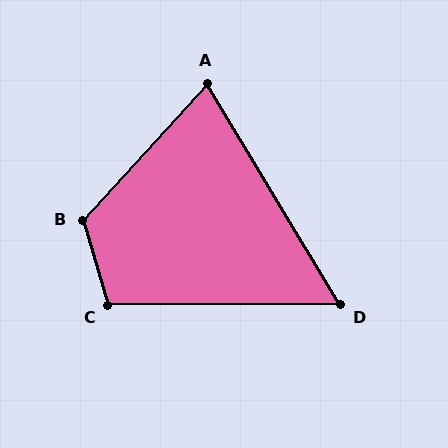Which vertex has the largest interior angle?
B, at approximately 121 degrees.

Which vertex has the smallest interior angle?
D, at approximately 59 degrees.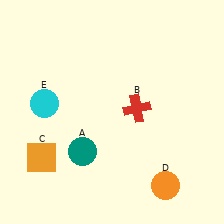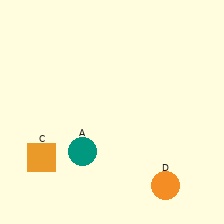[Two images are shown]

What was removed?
The red cross (B), the cyan circle (E) were removed in Image 2.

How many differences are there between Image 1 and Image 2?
There are 2 differences between the two images.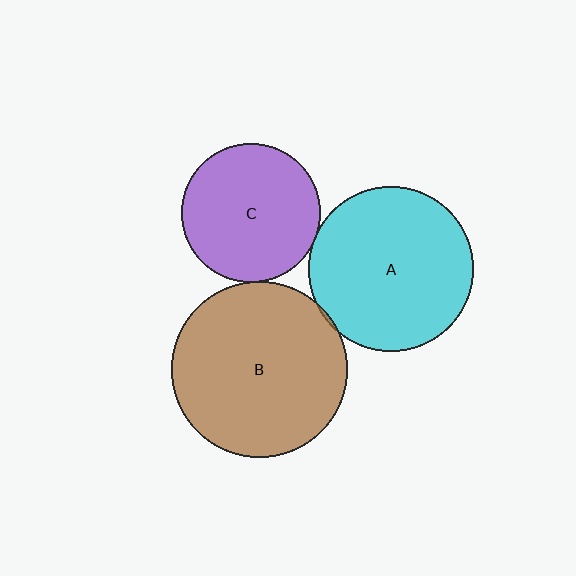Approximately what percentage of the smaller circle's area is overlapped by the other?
Approximately 5%.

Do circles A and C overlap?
Yes.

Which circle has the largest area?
Circle B (brown).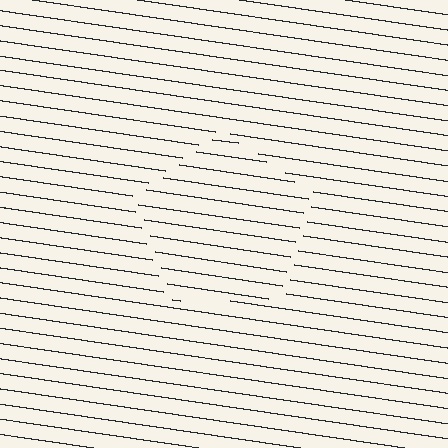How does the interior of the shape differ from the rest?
The interior of the shape contains the same grating, shifted by half a period — the contour is defined by the phase discontinuity where line-ends from the inner and outer gratings abut.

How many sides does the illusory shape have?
5 sides — the line-ends trace a pentagon.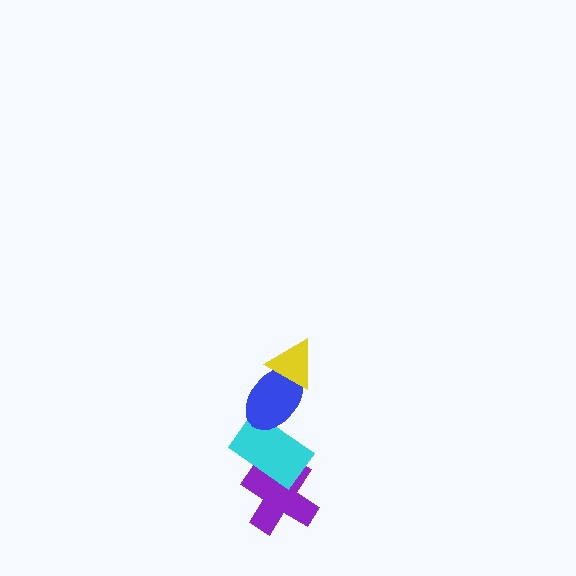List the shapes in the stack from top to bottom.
From top to bottom: the yellow triangle, the blue ellipse, the cyan rectangle, the purple cross.